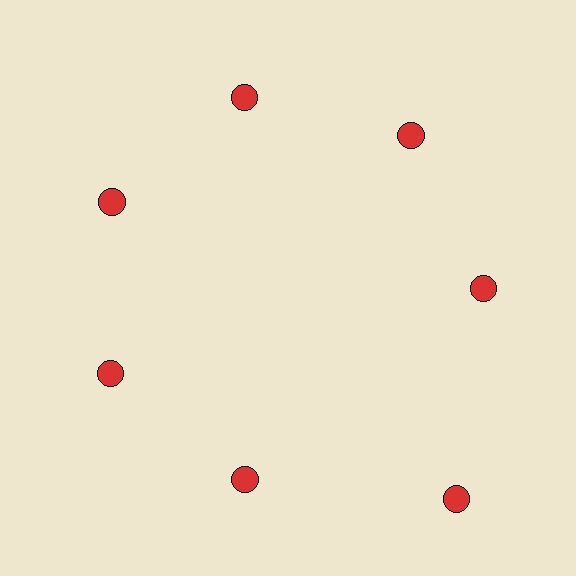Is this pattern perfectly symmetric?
No. The 7 red circles are arranged in a ring, but one element near the 5 o'clock position is pushed outward from the center, breaking the 7-fold rotational symmetry.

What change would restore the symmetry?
The symmetry would be restored by moving it inward, back onto the ring so that all 7 circles sit at equal angles and equal distance from the center.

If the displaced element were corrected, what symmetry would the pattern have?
It would have 7-fold rotational symmetry — the pattern would map onto itself every 51 degrees.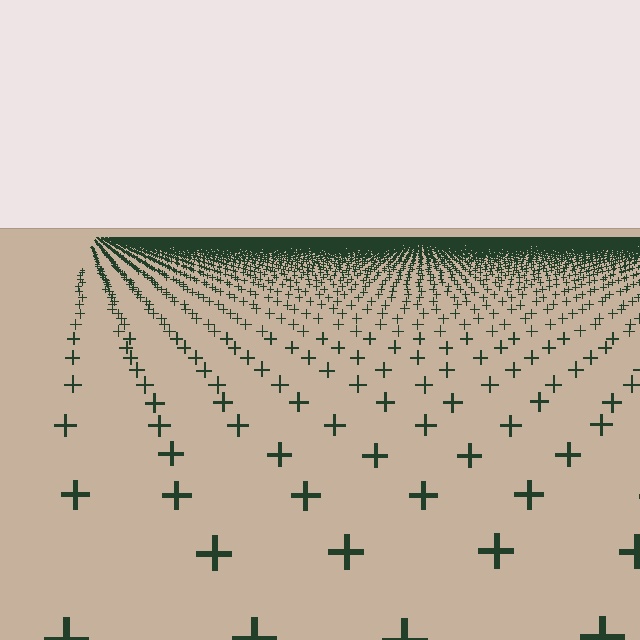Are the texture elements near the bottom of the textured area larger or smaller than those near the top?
Larger. Near the bottom, elements are closer to the viewer and appear at a bigger on-screen size.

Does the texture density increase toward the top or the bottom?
Density increases toward the top.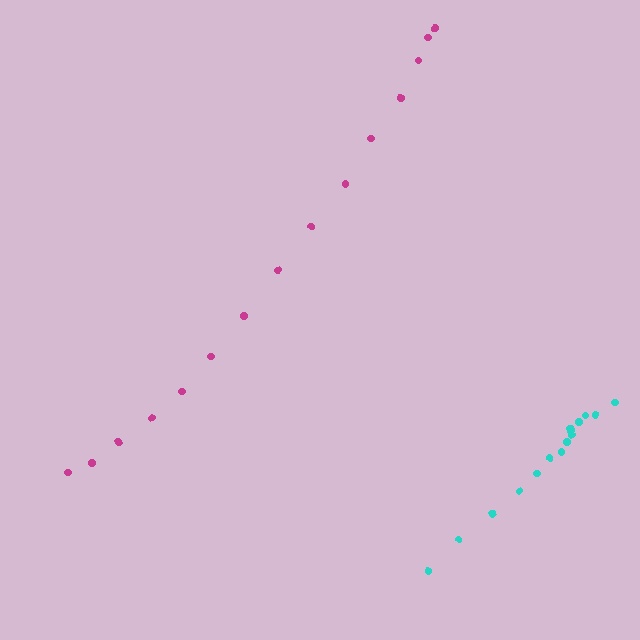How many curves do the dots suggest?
There are 2 distinct paths.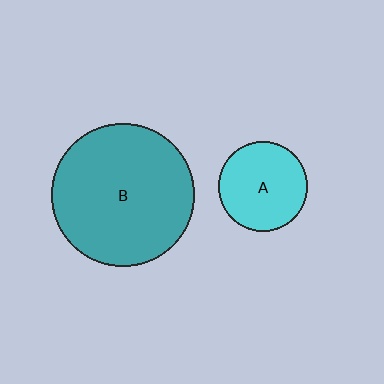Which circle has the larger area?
Circle B (teal).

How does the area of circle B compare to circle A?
Approximately 2.5 times.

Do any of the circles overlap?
No, none of the circles overlap.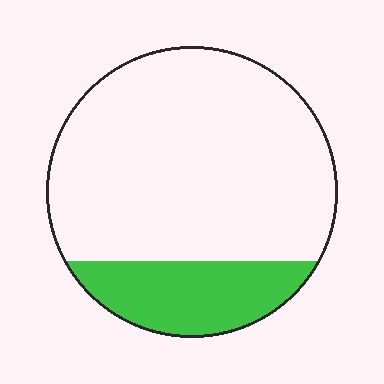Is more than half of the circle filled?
No.